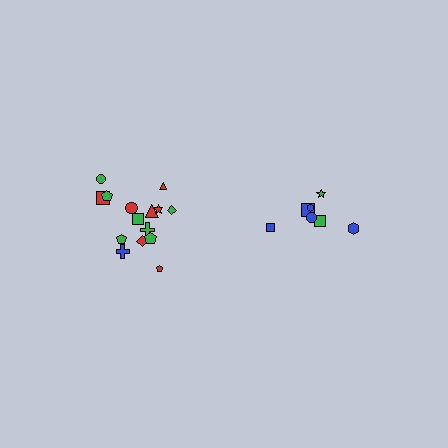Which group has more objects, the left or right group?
The left group.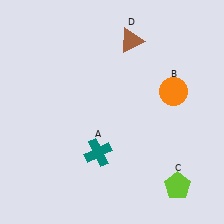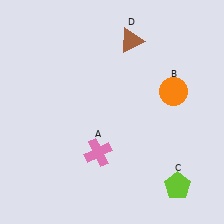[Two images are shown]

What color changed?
The cross (A) changed from teal in Image 1 to pink in Image 2.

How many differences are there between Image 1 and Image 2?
There is 1 difference between the two images.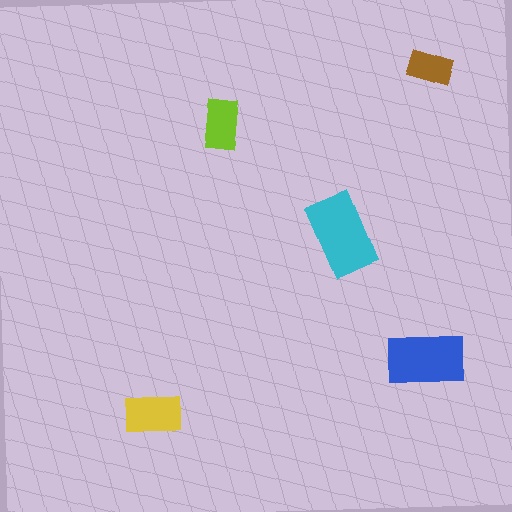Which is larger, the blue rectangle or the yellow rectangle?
The blue one.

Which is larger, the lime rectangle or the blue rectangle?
The blue one.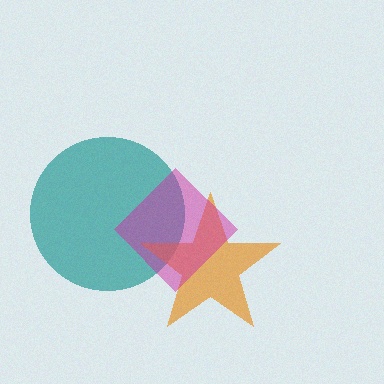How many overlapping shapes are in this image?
There are 3 overlapping shapes in the image.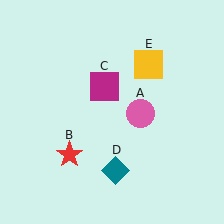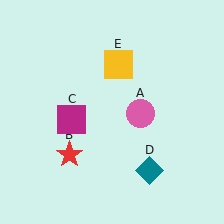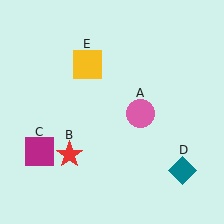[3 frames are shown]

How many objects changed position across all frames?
3 objects changed position: magenta square (object C), teal diamond (object D), yellow square (object E).